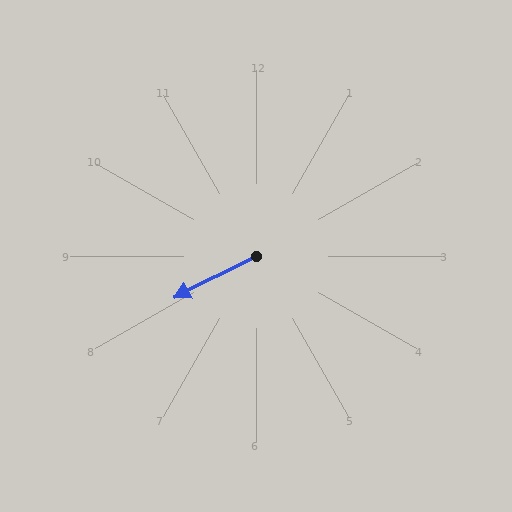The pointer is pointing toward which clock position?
Roughly 8 o'clock.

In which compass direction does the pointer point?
Southwest.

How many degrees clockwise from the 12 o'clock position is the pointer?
Approximately 243 degrees.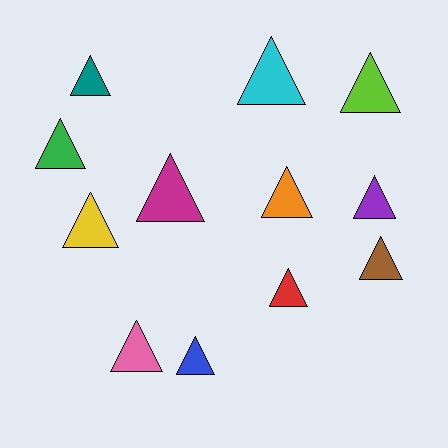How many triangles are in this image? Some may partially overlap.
There are 12 triangles.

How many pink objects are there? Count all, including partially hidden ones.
There is 1 pink object.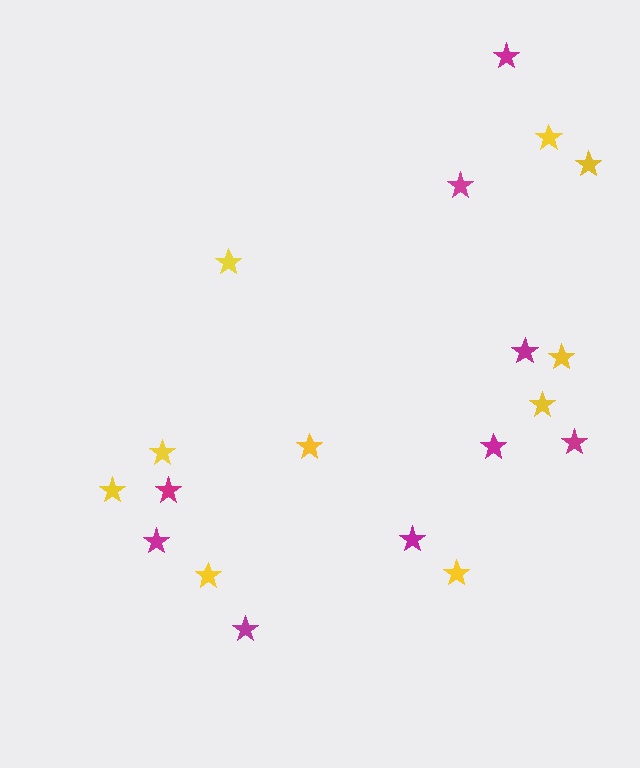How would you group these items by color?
There are 2 groups: one group of yellow stars (10) and one group of magenta stars (9).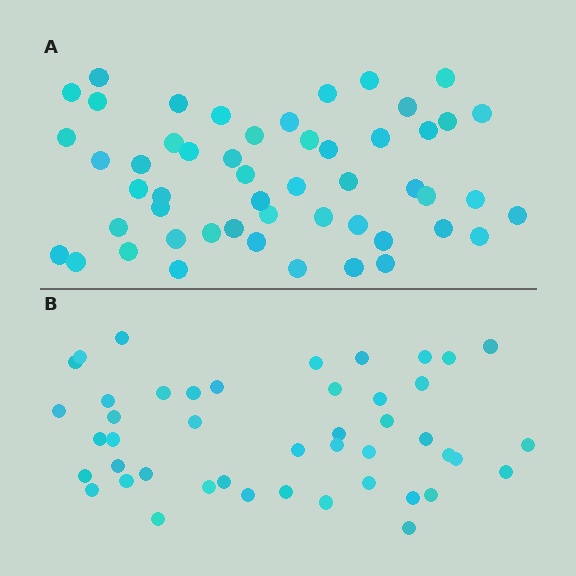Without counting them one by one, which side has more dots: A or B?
Region A (the top region) has more dots.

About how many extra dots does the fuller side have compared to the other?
Region A has roughly 8 or so more dots than region B.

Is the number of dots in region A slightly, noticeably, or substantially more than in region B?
Region A has only slightly more — the two regions are fairly close. The ratio is roughly 1.2 to 1.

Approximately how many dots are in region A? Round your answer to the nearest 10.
About 50 dots. (The exact count is 52, which rounds to 50.)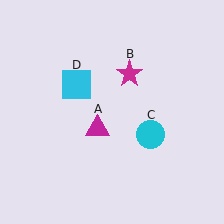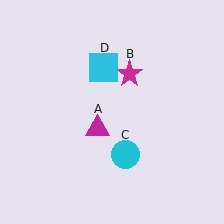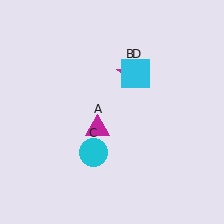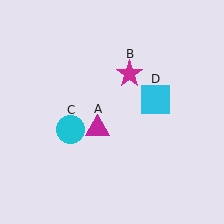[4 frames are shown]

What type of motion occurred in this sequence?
The cyan circle (object C), cyan square (object D) rotated clockwise around the center of the scene.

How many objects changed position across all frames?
2 objects changed position: cyan circle (object C), cyan square (object D).